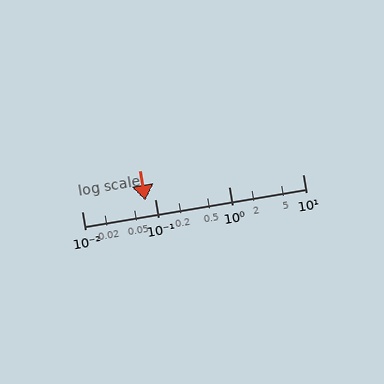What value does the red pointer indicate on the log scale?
The pointer indicates approximately 0.073.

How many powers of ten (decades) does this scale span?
The scale spans 3 decades, from 0.01 to 10.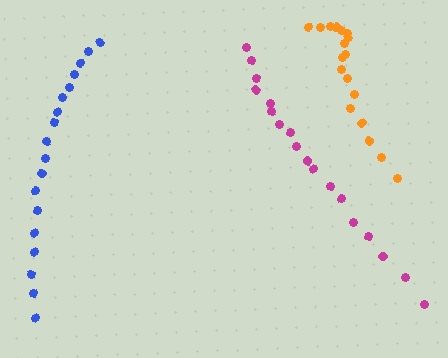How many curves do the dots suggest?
There are 3 distinct paths.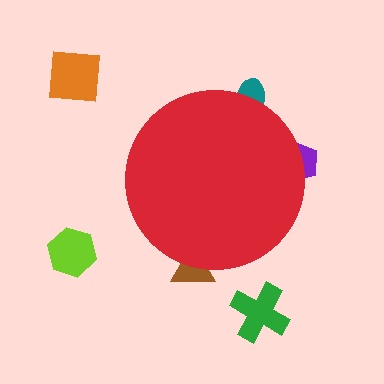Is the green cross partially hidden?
No, the green cross is fully visible.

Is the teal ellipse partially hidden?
Yes, the teal ellipse is partially hidden behind the red circle.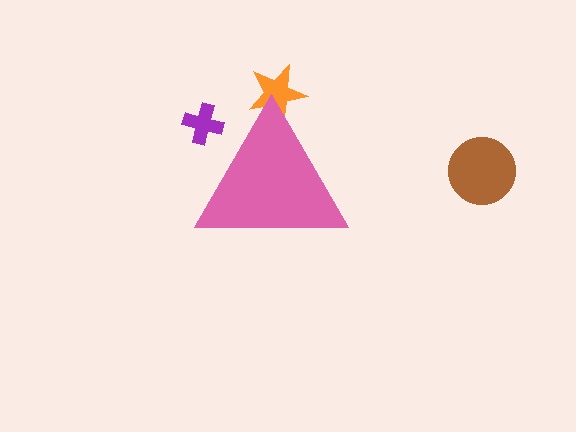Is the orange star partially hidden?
Yes, the orange star is partially hidden behind the pink triangle.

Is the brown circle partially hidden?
No, the brown circle is fully visible.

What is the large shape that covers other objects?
A pink triangle.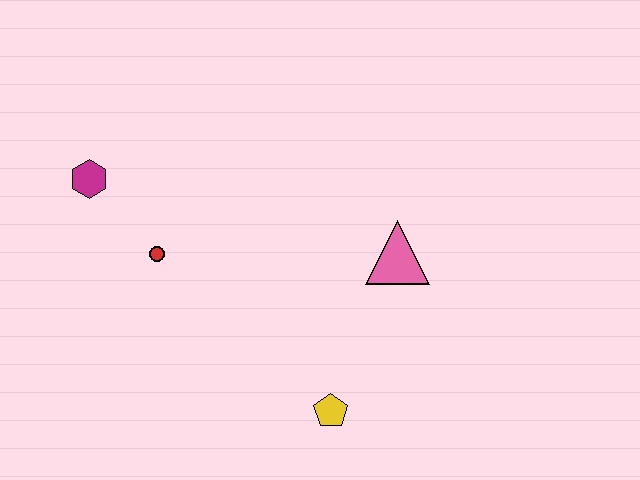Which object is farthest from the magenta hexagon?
The yellow pentagon is farthest from the magenta hexagon.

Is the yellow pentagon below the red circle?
Yes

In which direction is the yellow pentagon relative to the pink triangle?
The yellow pentagon is below the pink triangle.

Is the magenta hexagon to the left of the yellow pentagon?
Yes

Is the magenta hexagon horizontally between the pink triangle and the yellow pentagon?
No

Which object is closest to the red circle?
The magenta hexagon is closest to the red circle.